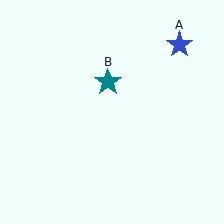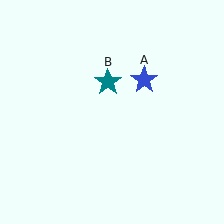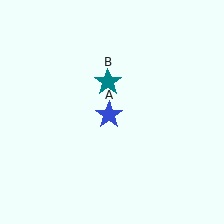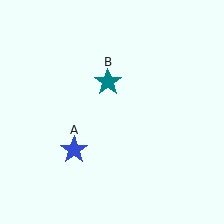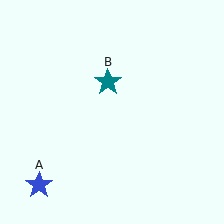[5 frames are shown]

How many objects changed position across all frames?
1 object changed position: blue star (object A).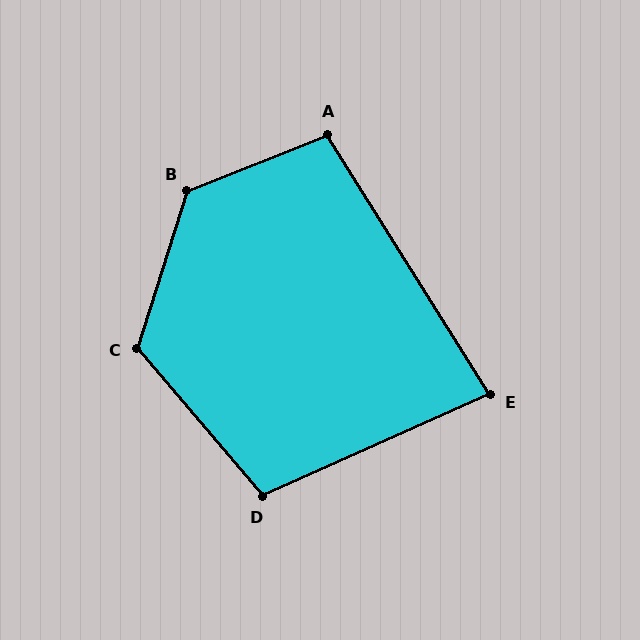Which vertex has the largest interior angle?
B, at approximately 129 degrees.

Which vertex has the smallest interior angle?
E, at approximately 82 degrees.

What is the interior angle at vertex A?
Approximately 100 degrees (obtuse).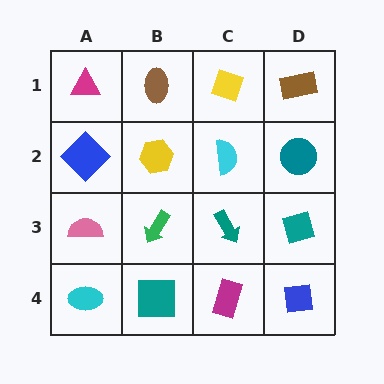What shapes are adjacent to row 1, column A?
A blue diamond (row 2, column A), a brown ellipse (row 1, column B).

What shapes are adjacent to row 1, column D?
A teal circle (row 2, column D), a yellow diamond (row 1, column C).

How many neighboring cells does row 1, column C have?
3.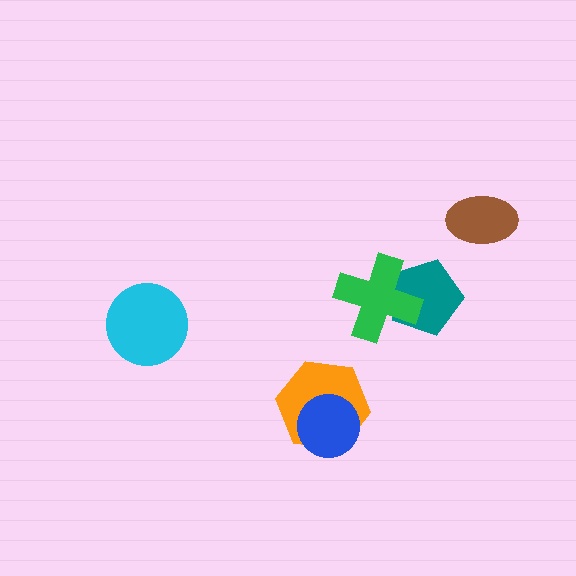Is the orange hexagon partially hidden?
Yes, it is partially covered by another shape.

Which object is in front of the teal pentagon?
The green cross is in front of the teal pentagon.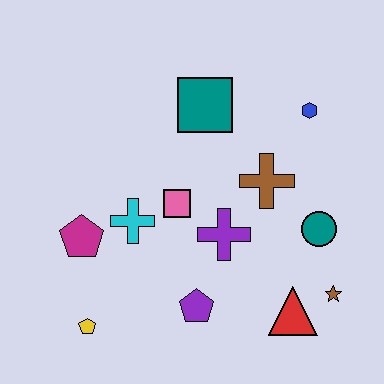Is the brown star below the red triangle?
No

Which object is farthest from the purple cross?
The yellow pentagon is farthest from the purple cross.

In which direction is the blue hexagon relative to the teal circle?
The blue hexagon is above the teal circle.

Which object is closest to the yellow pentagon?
The magenta pentagon is closest to the yellow pentagon.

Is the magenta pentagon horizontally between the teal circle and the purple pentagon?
No